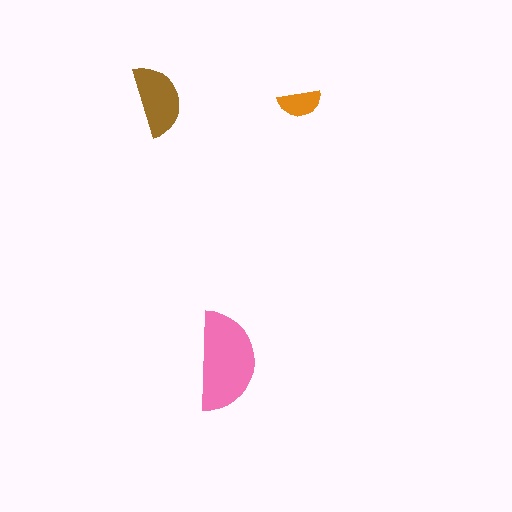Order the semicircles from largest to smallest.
the pink one, the brown one, the orange one.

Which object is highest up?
The brown semicircle is topmost.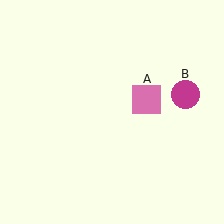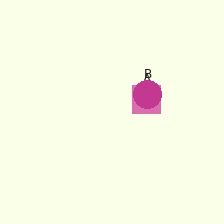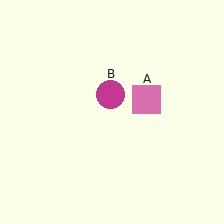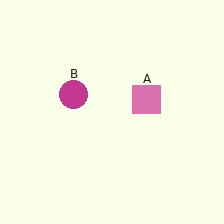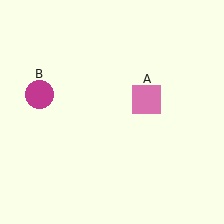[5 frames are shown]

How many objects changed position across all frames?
1 object changed position: magenta circle (object B).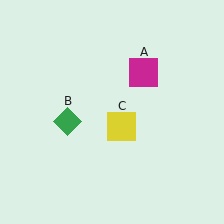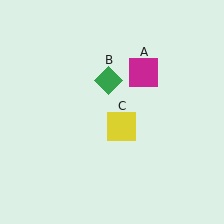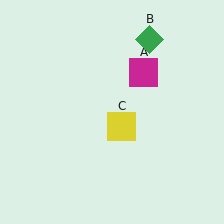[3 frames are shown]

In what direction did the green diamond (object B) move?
The green diamond (object B) moved up and to the right.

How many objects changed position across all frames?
1 object changed position: green diamond (object B).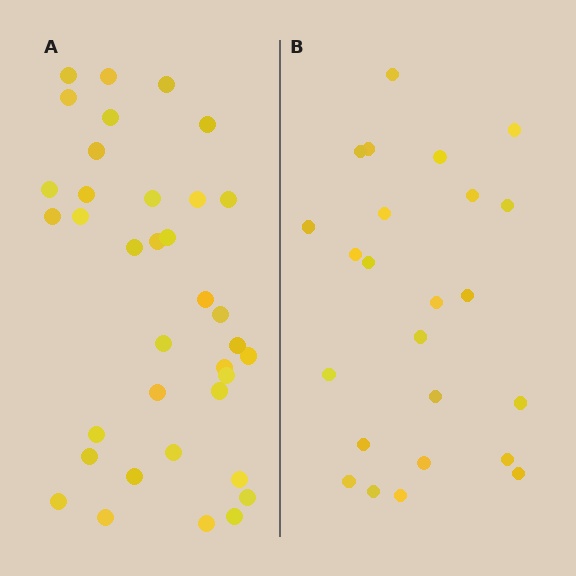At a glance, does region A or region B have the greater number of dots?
Region A (the left region) has more dots.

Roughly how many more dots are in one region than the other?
Region A has roughly 12 or so more dots than region B.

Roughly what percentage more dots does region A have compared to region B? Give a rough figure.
About 50% more.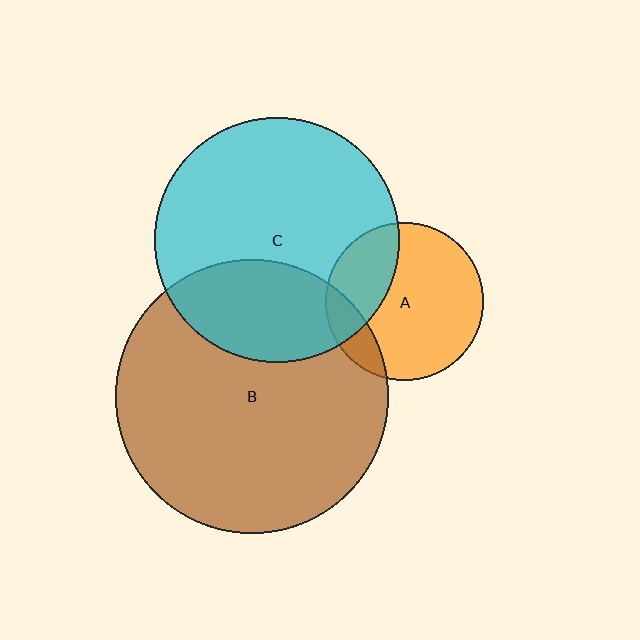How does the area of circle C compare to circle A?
Approximately 2.4 times.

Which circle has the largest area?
Circle B (brown).